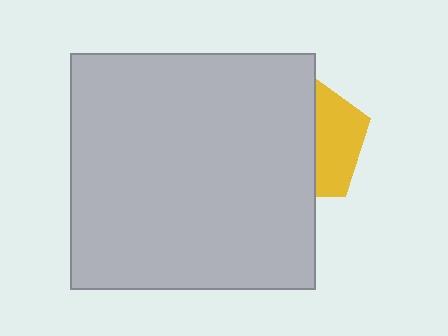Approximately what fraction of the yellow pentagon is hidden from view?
Roughly 62% of the yellow pentagon is hidden behind the light gray rectangle.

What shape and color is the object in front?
The object in front is a light gray rectangle.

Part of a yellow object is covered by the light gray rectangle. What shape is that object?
It is a pentagon.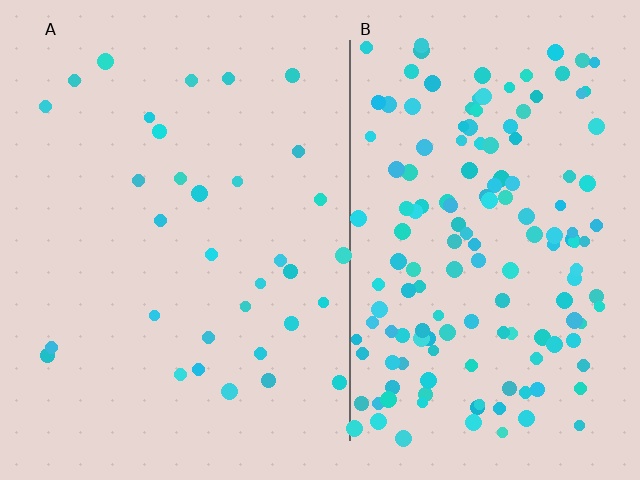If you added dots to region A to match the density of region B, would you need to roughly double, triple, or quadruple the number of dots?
Approximately quadruple.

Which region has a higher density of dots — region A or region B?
B (the right).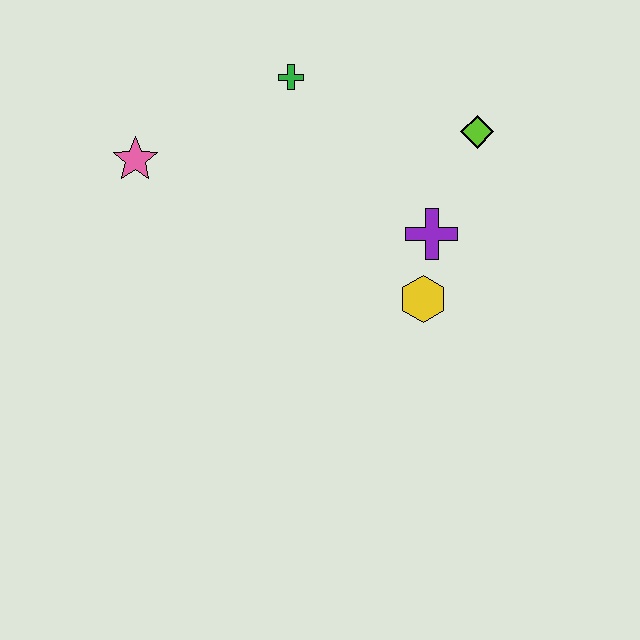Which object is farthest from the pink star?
The lime diamond is farthest from the pink star.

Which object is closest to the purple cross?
The yellow hexagon is closest to the purple cross.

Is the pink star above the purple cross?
Yes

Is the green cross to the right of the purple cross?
No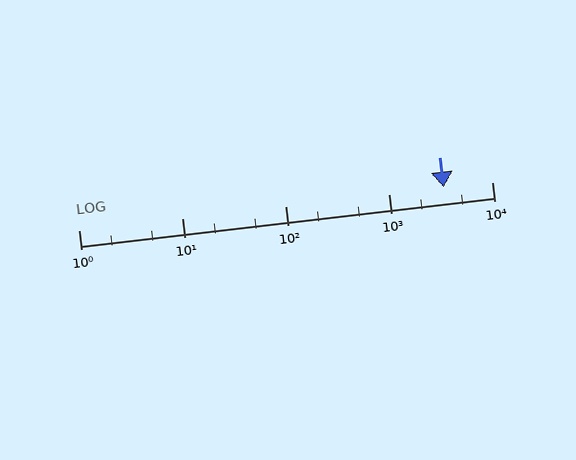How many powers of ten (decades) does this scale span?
The scale spans 4 decades, from 1 to 10000.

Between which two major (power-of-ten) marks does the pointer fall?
The pointer is between 1000 and 10000.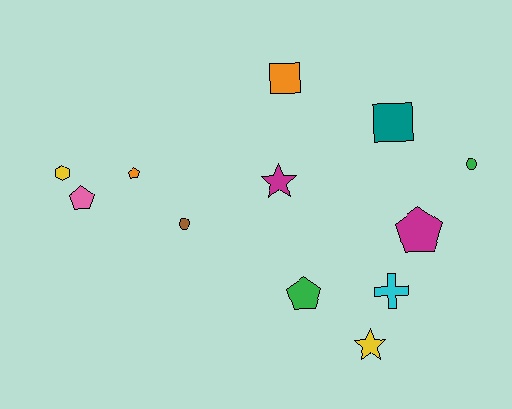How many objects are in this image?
There are 12 objects.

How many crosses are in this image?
There is 1 cross.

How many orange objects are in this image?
There are 2 orange objects.